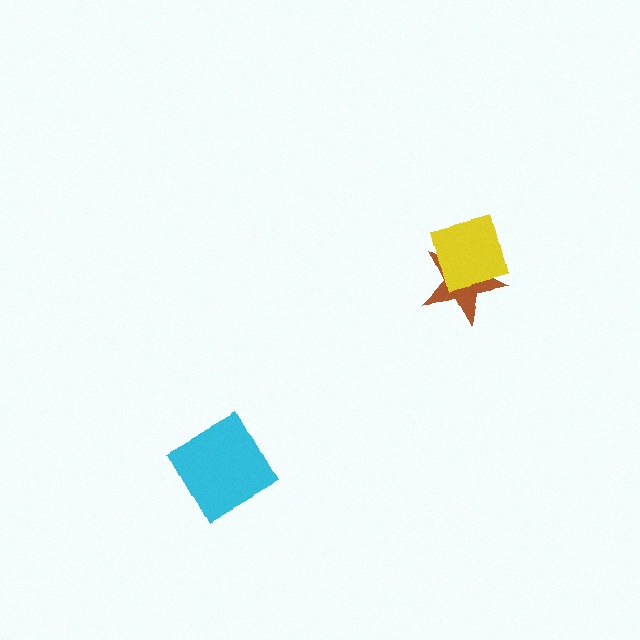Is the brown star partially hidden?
Yes, it is partially covered by another shape.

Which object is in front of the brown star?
The yellow diamond is in front of the brown star.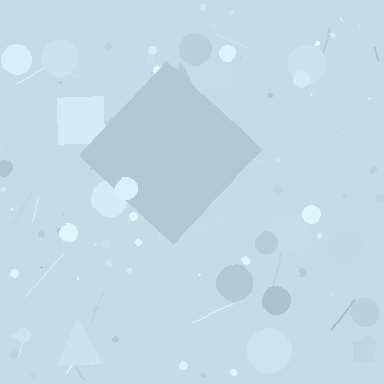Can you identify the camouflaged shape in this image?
The camouflaged shape is a diamond.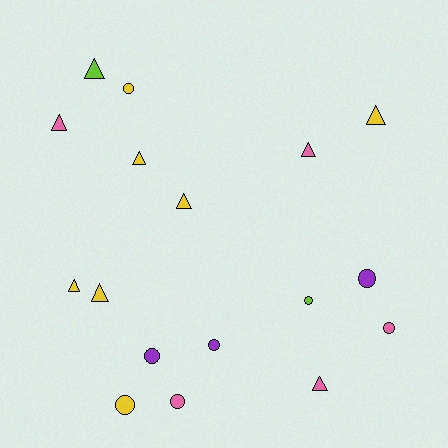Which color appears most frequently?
Yellow, with 7 objects.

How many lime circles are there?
There is 1 lime circle.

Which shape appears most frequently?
Triangle, with 9 objects.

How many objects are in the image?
There are 17 objects.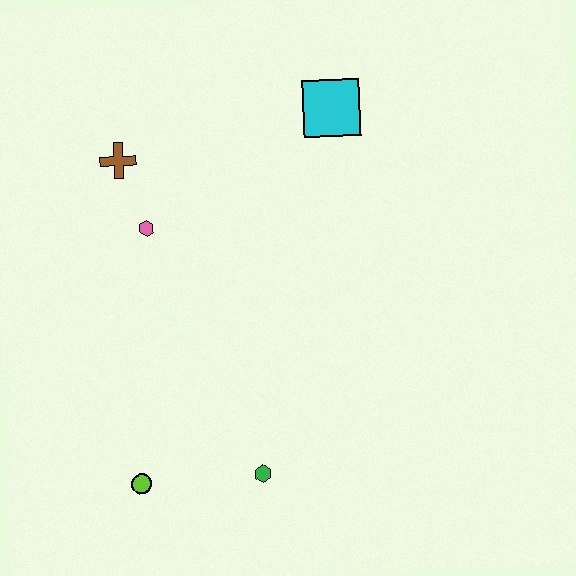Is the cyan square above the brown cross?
Yes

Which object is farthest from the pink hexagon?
The green hexagon is farthest from the pink hexagon.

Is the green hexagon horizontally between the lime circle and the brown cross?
No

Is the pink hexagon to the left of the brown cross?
No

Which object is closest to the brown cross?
The pink hexagon is closest to the brown cross.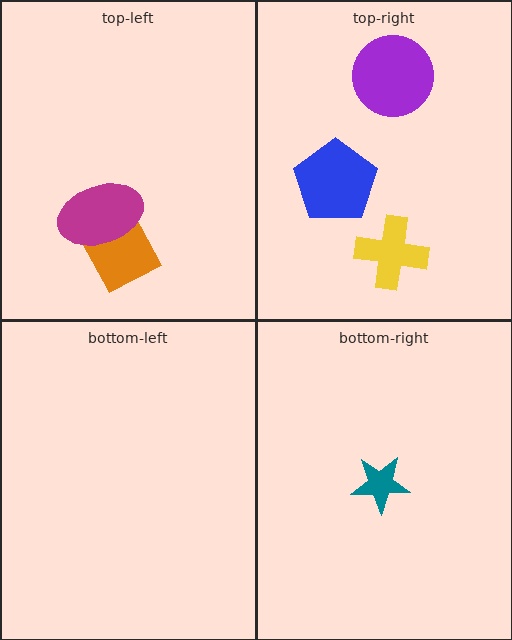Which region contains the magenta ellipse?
The top-left region.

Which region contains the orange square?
The top-left region.